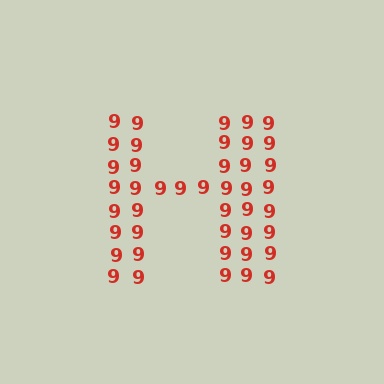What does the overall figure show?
The overall figure shows the letter H.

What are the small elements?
The small elements are digit 9's.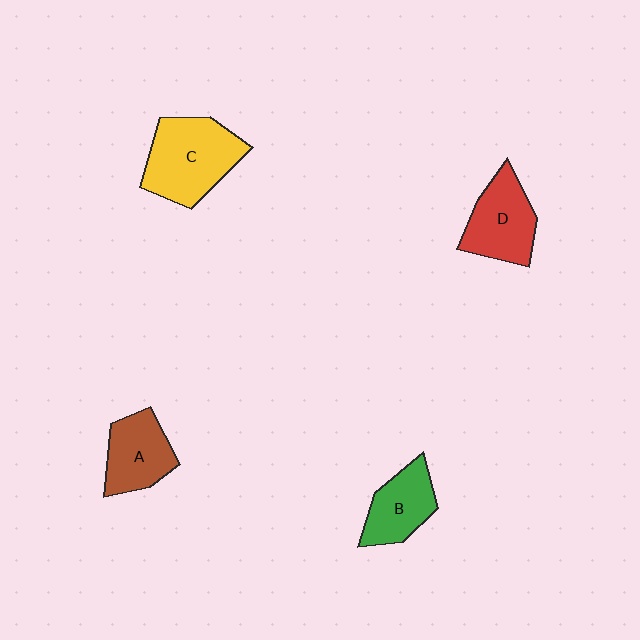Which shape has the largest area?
Shape C (yellow).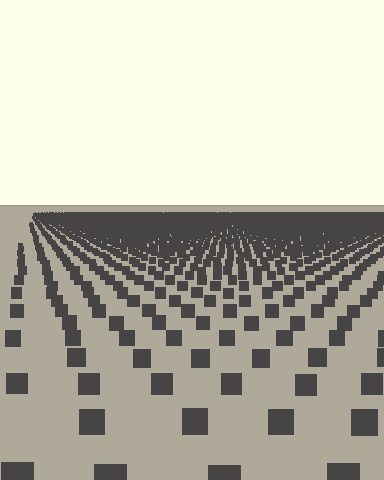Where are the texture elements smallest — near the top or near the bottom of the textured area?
Near the top.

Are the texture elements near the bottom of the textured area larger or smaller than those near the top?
Larger. Near the bottom, elements are closer to the viewer and appear at a bigger on-screen size.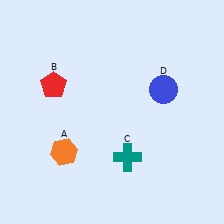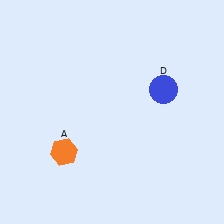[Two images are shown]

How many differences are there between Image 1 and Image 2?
There are 2 differences between the two images.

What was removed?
The red pentagon (B), the teal cross (C) were removed in Image 2.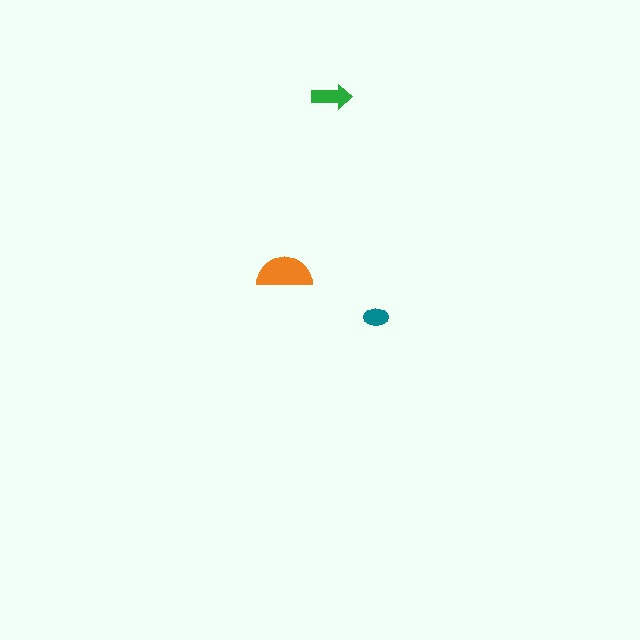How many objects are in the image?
There are 3 objects in the image.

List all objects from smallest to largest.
The teal ellipse, the green arrow, the orange semicircle.